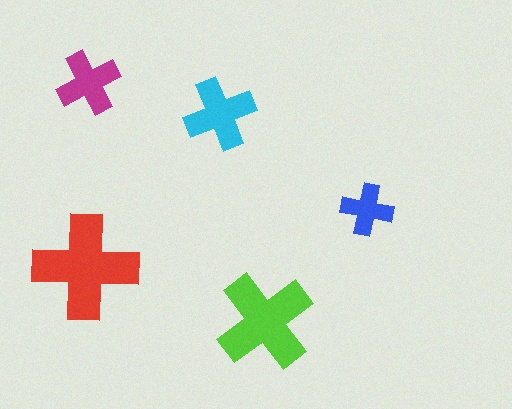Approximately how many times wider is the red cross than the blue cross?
About 2 times wider.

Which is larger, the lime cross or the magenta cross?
The lime one.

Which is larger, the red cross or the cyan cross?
The red one.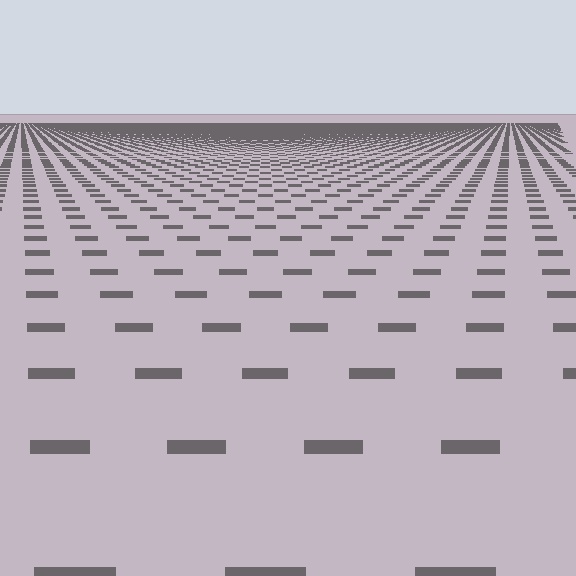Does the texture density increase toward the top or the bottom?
Density increases toward the top.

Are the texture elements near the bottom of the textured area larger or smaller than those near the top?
Larger. Near the bottom, elements are closer to the viewer and appear at a bigger on-screen size.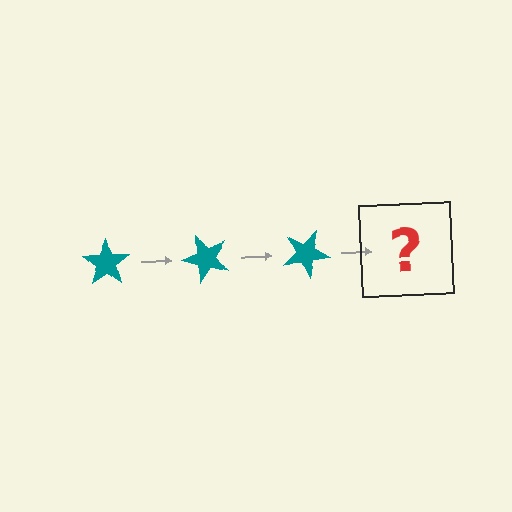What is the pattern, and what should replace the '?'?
The pattern is that the star rotates 50 degrees each step. The '?' should be a teal star rotated 150 degrees.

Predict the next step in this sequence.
The next step is a teal star rotated 150 degrees.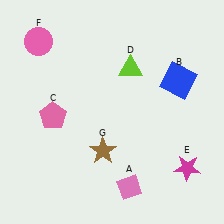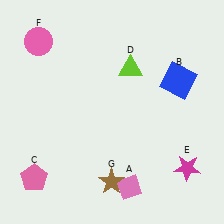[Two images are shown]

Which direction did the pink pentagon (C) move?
The pink pentagon (C) moved down.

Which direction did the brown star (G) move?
The brown star (G) moved down.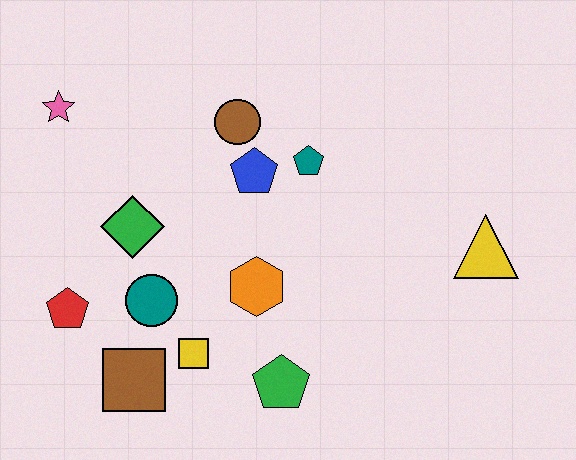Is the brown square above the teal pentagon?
No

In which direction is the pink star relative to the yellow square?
The pink star is above the yellow square.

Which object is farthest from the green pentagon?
The pink star is farthest from the green pentagon.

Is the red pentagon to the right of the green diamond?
No